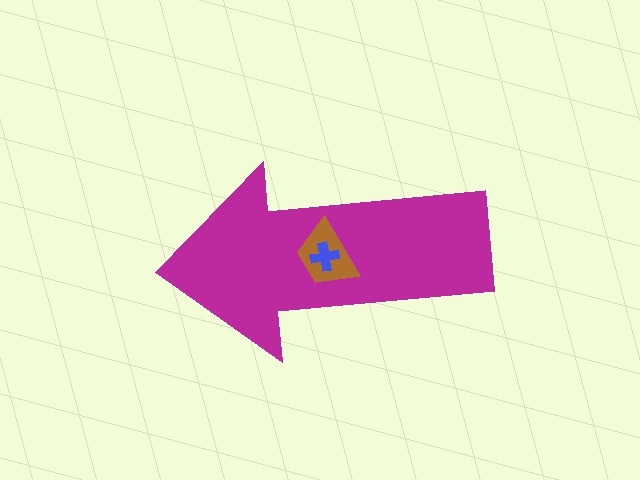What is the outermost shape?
The magenta arrow.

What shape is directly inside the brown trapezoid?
The blue cross.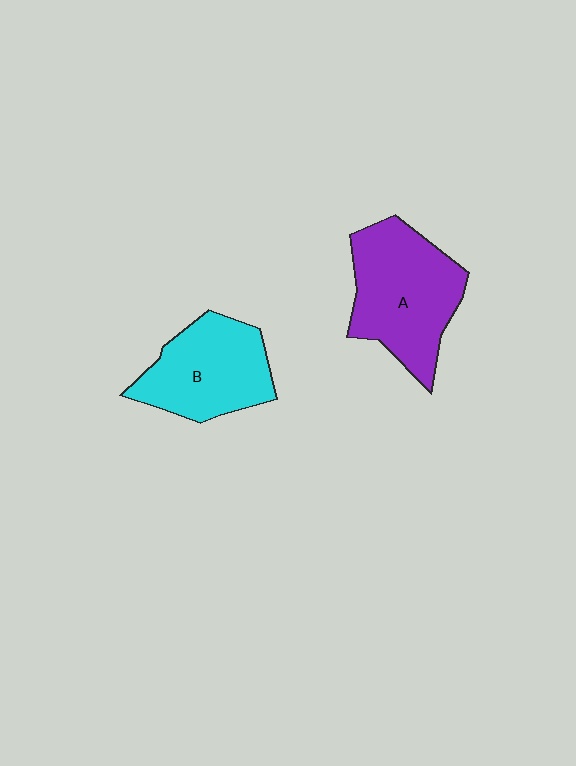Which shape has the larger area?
Shape A (purple).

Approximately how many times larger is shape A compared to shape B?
Approximately 1.2 times.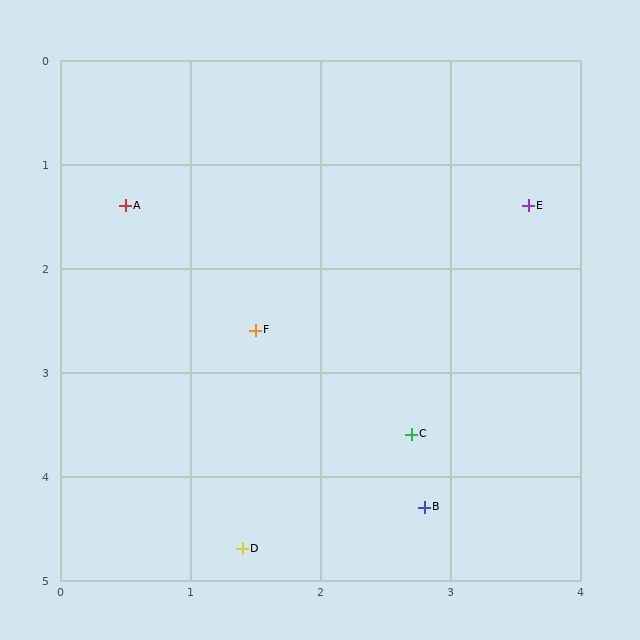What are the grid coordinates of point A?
Point A is at approximately (0.5, 1.4).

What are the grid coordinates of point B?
Point B is at approximately (2.8, 4.3).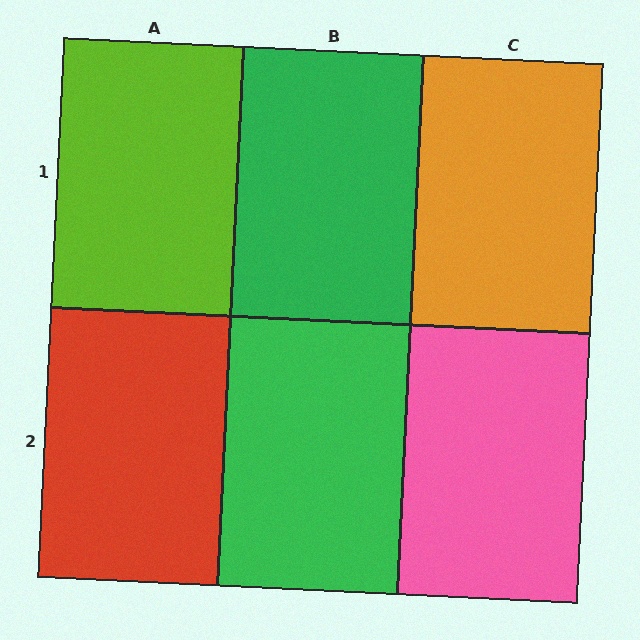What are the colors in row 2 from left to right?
Red, green, pink.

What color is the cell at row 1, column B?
Green.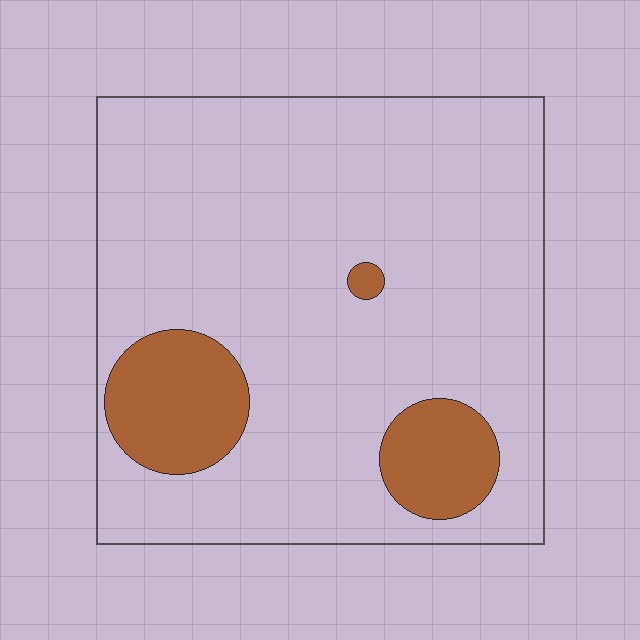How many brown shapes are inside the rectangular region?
3.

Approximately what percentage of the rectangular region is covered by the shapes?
Approximately 15%.